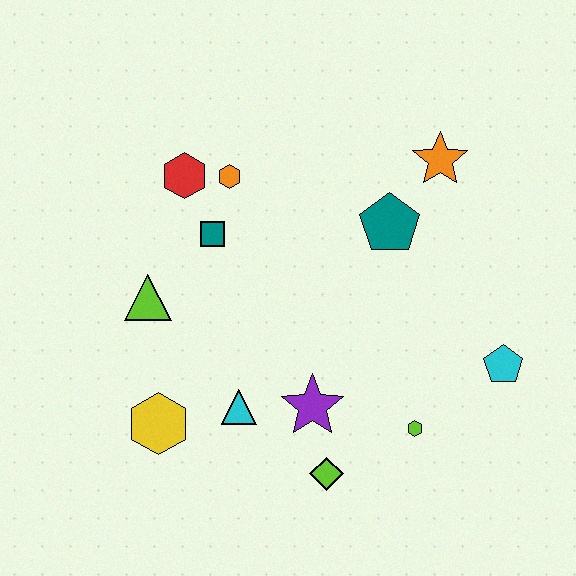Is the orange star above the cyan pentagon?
Yes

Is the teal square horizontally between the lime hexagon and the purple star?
No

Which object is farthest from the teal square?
The cyan pentagon is farthest from the teal square.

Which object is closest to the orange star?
The teal pentagon is closest to the orange star.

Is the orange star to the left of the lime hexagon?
No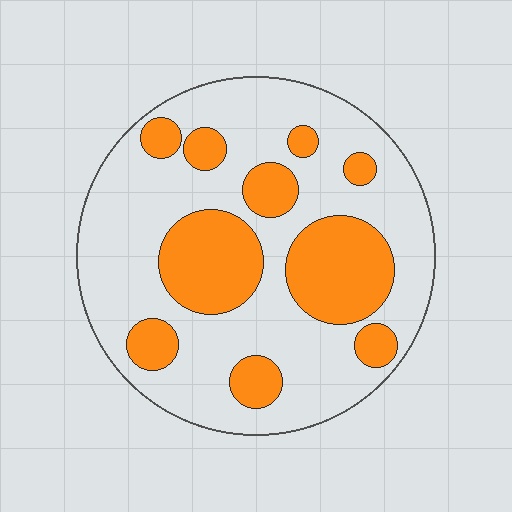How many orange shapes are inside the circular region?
10.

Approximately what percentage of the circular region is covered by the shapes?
Approximately 30%.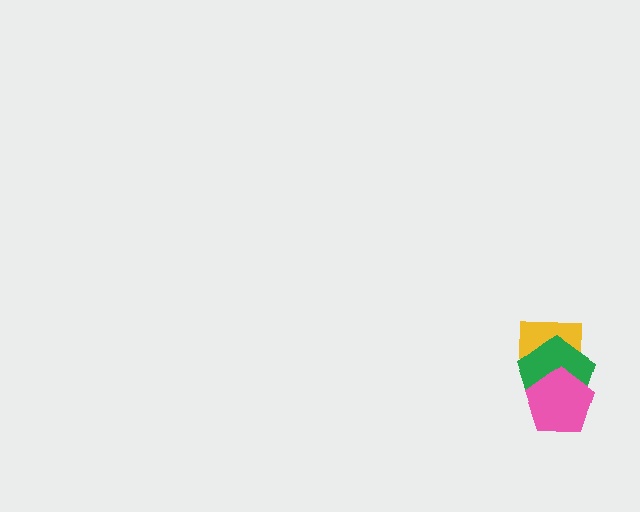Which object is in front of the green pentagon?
The pink pentagon is in front of the green pentagon.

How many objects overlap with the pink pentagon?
1 object overlaps with the pink pentagon.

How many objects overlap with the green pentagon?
2 objects overlap with the green pentagon.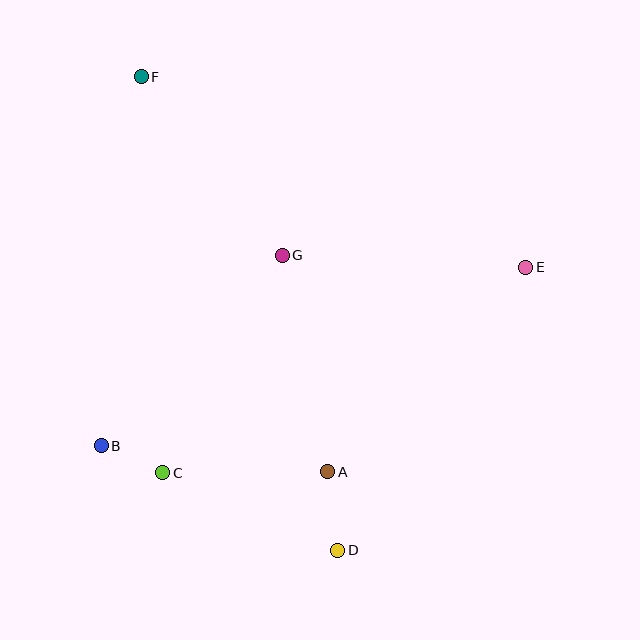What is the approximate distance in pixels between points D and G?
The distance between D and G is approximately 300 pixels.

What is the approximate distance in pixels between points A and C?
The distance between A and C is approximately 165 pixels.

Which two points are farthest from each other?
Points D and F are farthest from each other.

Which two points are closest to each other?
Points B and C are closest to each other.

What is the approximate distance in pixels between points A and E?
The distance between A and E is approximately 285 pixels.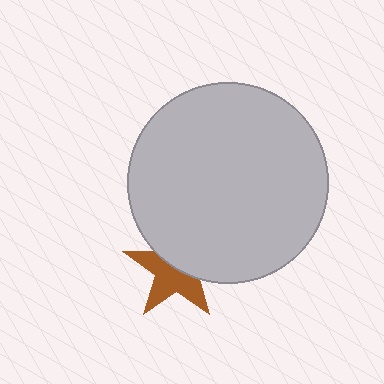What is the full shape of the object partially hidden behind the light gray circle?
The partially hidden object is a brown star.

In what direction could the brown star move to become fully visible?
The brown star could move down. That would shift it out from behind the light gray circle entirely.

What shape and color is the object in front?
The object in front is a light gray circle.